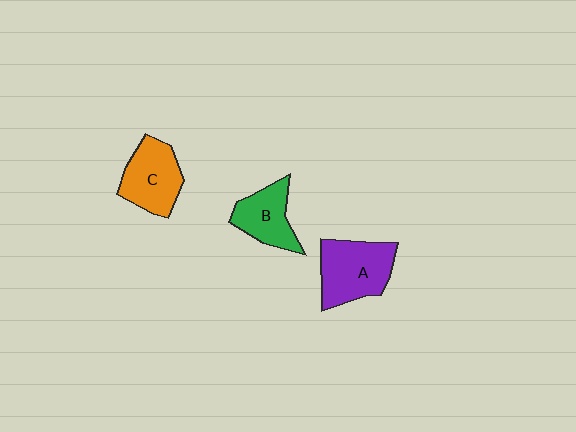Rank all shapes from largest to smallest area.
From largest to smallest: A (purple), C (orange), B (green).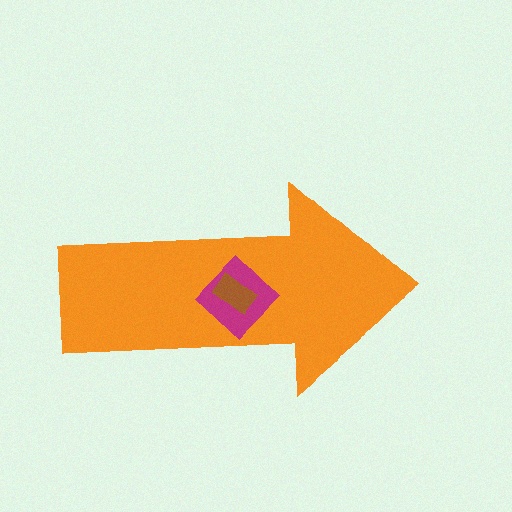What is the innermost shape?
The brown rectangle.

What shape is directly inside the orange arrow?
The magenta diamond.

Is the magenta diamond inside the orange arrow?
Yes.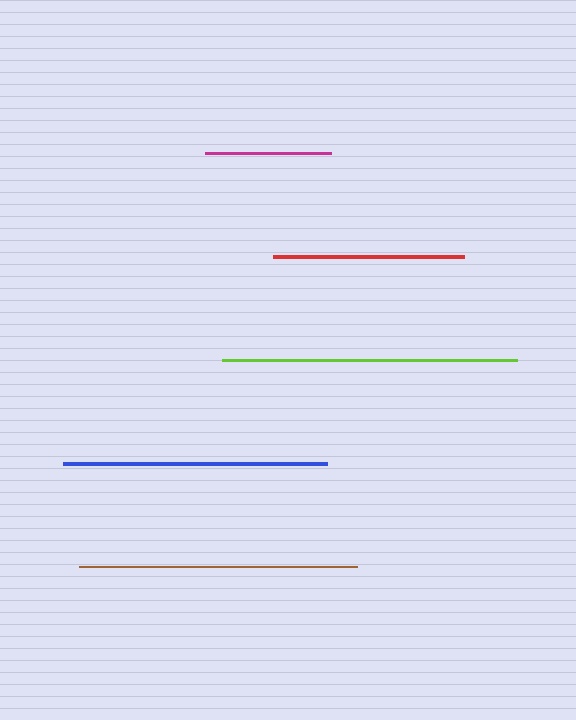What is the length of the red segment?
The red segment is approximately 191 pixels long.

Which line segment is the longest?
The lime line is the longest at approximately 295 pixels.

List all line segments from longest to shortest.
From longest to shortest: lime, brown, blue, red, magenta.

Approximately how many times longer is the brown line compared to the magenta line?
The brown line is approximately 2.2 times the length of the magenta line.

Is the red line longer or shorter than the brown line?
The brown line is longer than the red line.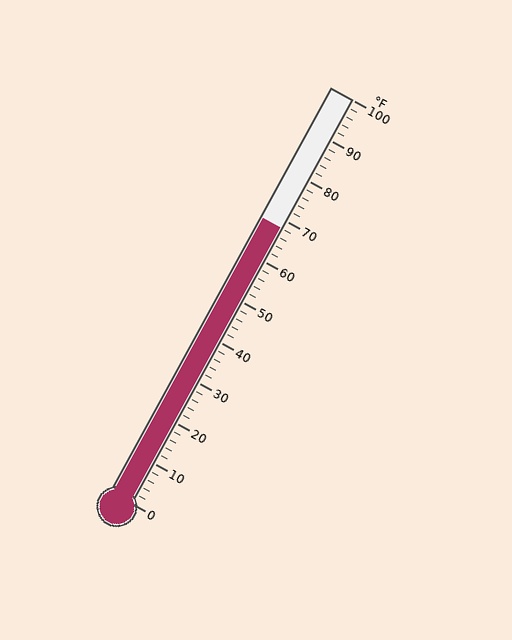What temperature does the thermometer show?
The thermometer shows approximately 68°F.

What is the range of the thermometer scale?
The thermometer scale ranges from 0°F to 100°F.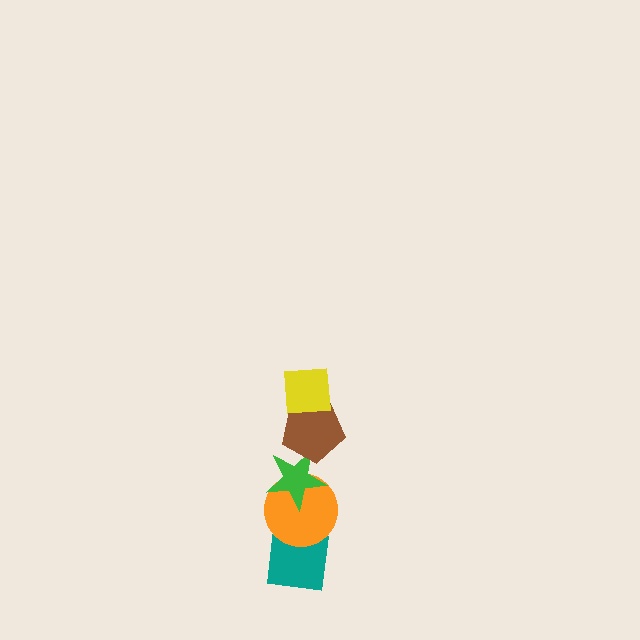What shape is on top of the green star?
The brown pentagon is on top of the green star.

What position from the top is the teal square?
The teal square is 5th from the top.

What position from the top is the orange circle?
The orange circle is 4th from the top.